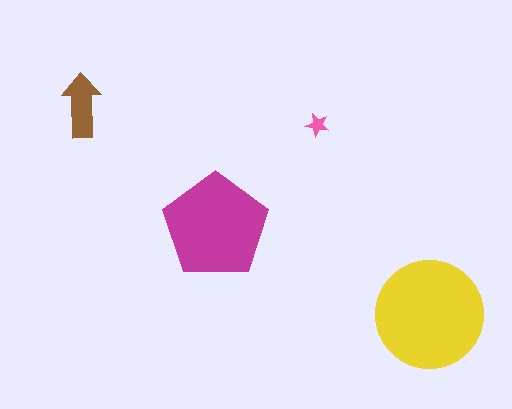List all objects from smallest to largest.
The pink star, the brown arrow, the magenta pentagon, the yellow circle.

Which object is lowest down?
The yellow circle is bottommost.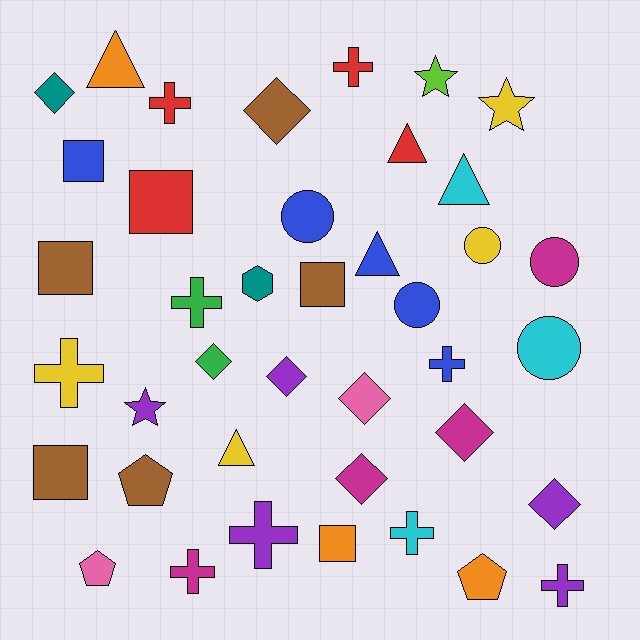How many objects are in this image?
There are 40 objects.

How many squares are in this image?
There are 6 squares.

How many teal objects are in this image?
There are 2 teal objects.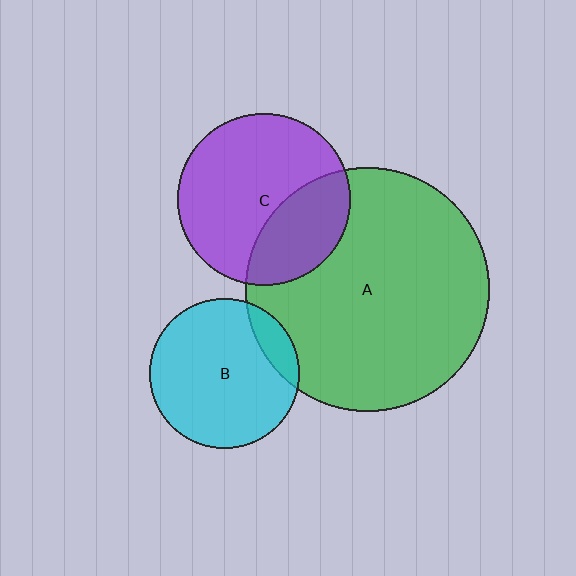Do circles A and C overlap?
Yes.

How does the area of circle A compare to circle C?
Approximately 2.0 times.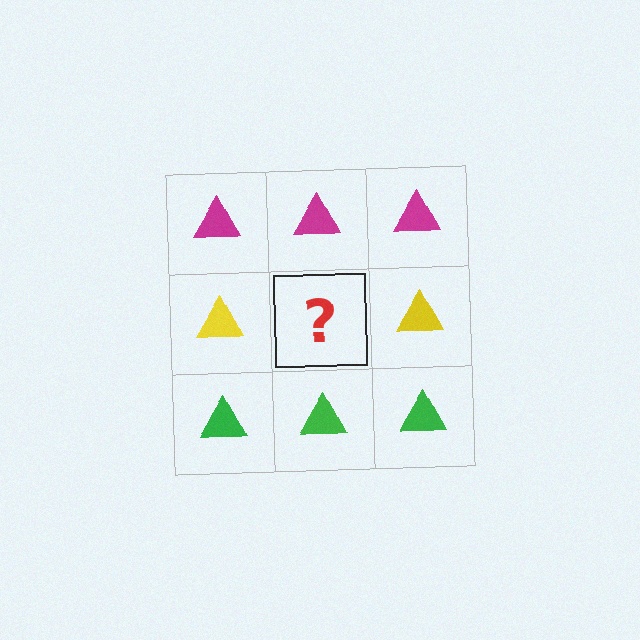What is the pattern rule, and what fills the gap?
The rule is that each row has a consistent color. The gap should be filled with a yellow triangle.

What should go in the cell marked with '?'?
The missing cell should contain a yellow triangle.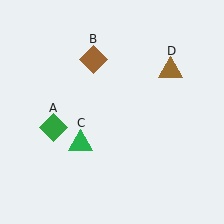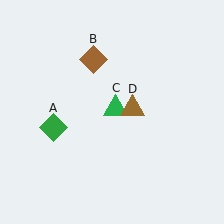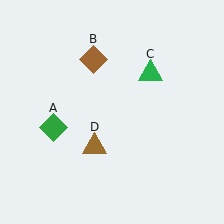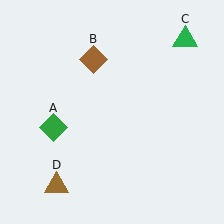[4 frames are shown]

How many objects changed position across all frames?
2 objects changed position: green triangle (object C), brown triangle (object D).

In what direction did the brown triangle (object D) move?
The brown triangle (object D) moved down and to the left.